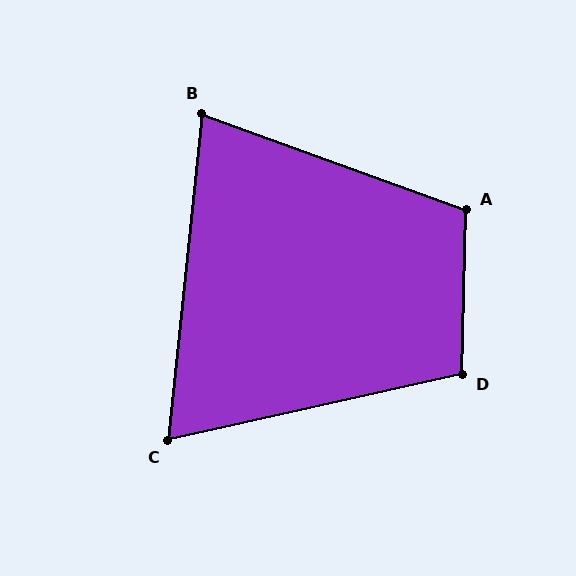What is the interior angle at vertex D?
Approximately 104 degrees (obtuse).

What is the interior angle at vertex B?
Approximately 76 degrees (acute).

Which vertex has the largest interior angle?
A, at approximately 109 degrees.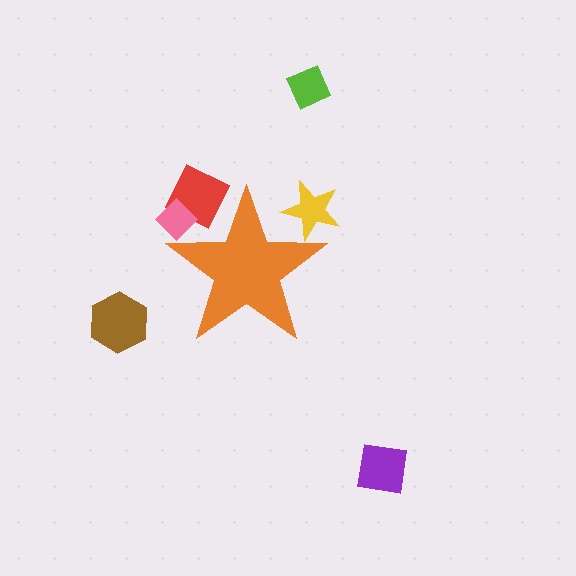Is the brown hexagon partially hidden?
No, the brown hexagon is fully visible.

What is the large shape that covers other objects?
An orange star.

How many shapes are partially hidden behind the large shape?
3 shapes are partially hidden.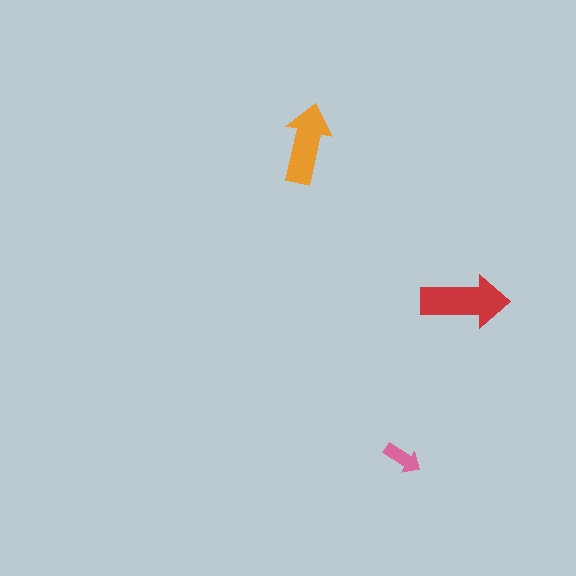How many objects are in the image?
There are 3 objects in the image.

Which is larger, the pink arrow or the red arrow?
The red one.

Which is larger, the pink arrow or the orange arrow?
The orange one.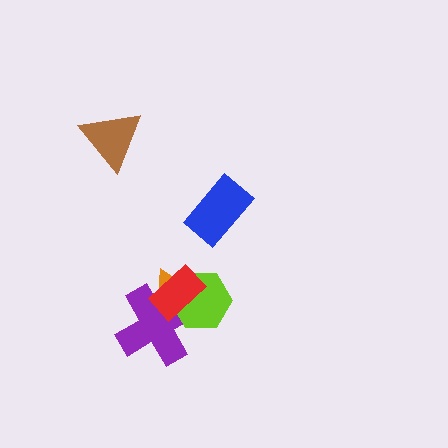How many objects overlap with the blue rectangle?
0 objects overlap with the blue rectangle.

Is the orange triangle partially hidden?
Yes, it is partially covered by another shape.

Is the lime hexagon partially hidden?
Yes, it is partially covered by another shape.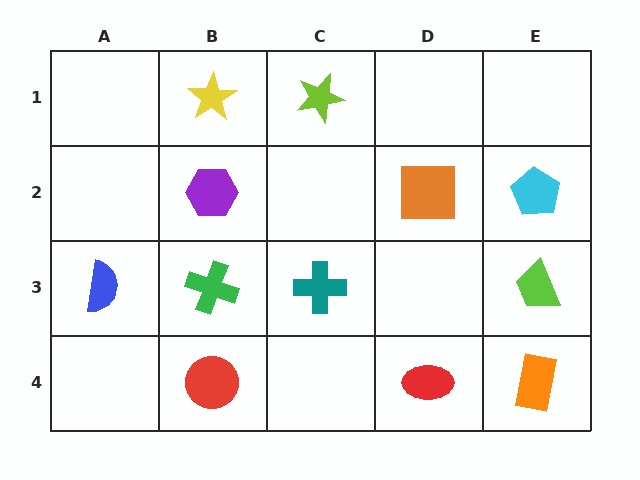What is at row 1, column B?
A yellow star.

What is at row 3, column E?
A lime trapezoid.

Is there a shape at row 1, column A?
No, that cell is empty.